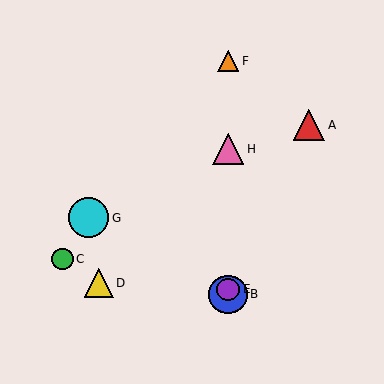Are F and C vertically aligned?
No, F is at x≈228 and C is at x≈63.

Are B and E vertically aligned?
Yes, both are at x≈228.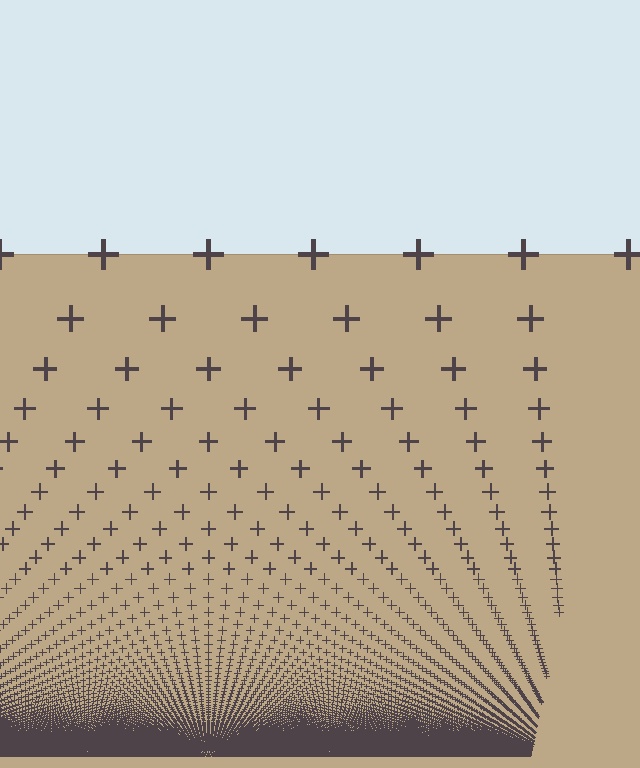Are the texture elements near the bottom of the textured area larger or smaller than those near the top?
Smaller. The gradient is inverted — elements near the bottom are smaller and denser.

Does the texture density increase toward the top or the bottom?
Density increases toward the bottom.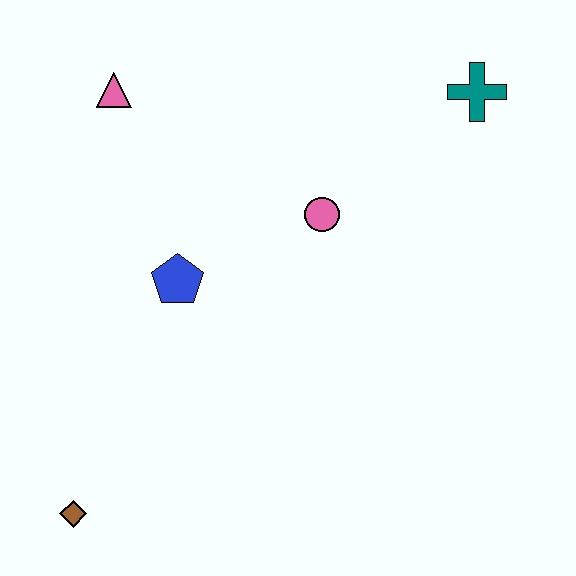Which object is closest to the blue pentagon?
The pink circle is closest to the blue pentagon.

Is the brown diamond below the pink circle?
Yes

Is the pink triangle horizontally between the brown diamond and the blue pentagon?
Yes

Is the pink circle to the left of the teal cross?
Yes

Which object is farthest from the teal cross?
The brown diamond is farthest from the teal cross.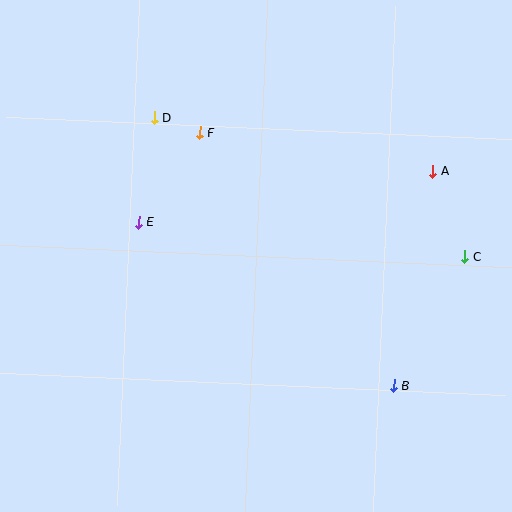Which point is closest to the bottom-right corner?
Point B is closest to the bottom-right corner.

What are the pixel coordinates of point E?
Point E is at (138, 222).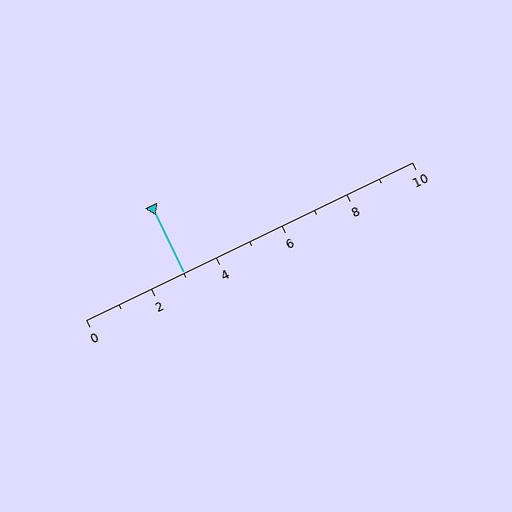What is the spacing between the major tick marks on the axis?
The major ticks are spaced 2 apart.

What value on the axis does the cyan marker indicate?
The marker indicates approximately 3.